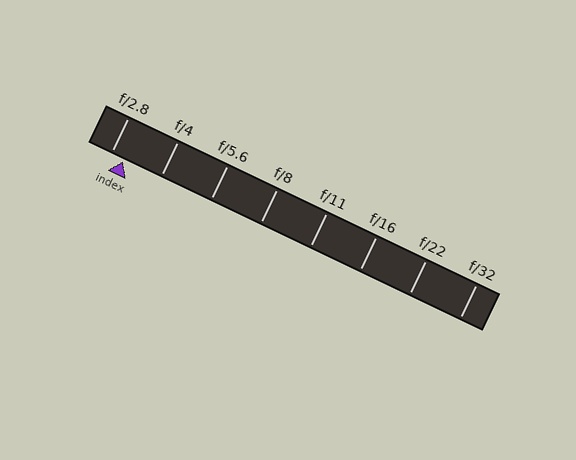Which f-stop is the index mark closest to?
The index mark is closest to f/2.8.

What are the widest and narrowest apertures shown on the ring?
The widest aperture shown is f/2.8 and the narrowest is f/32.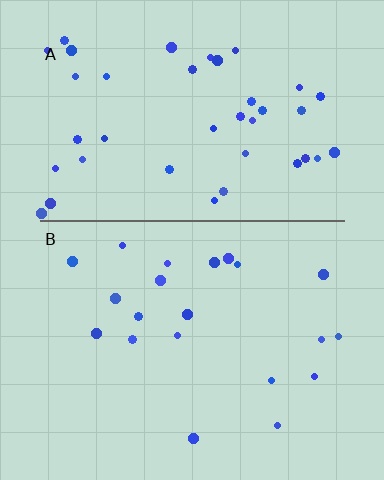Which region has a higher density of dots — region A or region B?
A (the top).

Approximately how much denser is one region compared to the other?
Approximately 2.0× — region A over region B.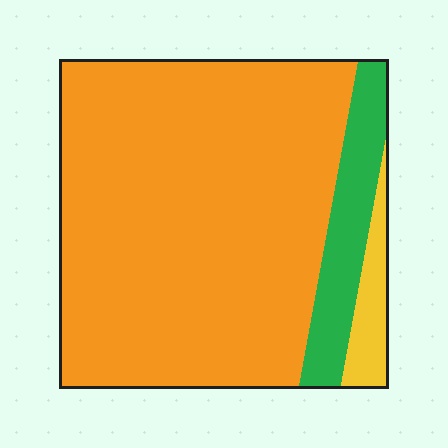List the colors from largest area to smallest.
From largest to smallest: orange, green, yellow.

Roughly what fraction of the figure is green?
Green covers roughly 10% of the figure.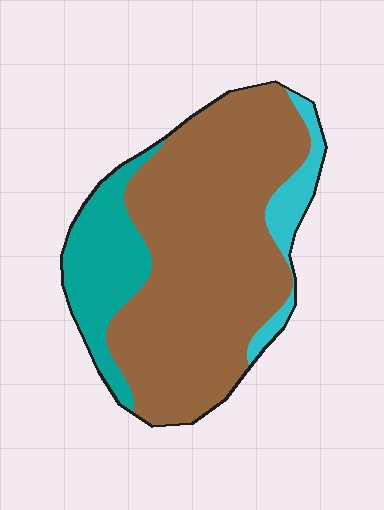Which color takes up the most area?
Brown, at roughly 70%.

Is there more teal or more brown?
Brown.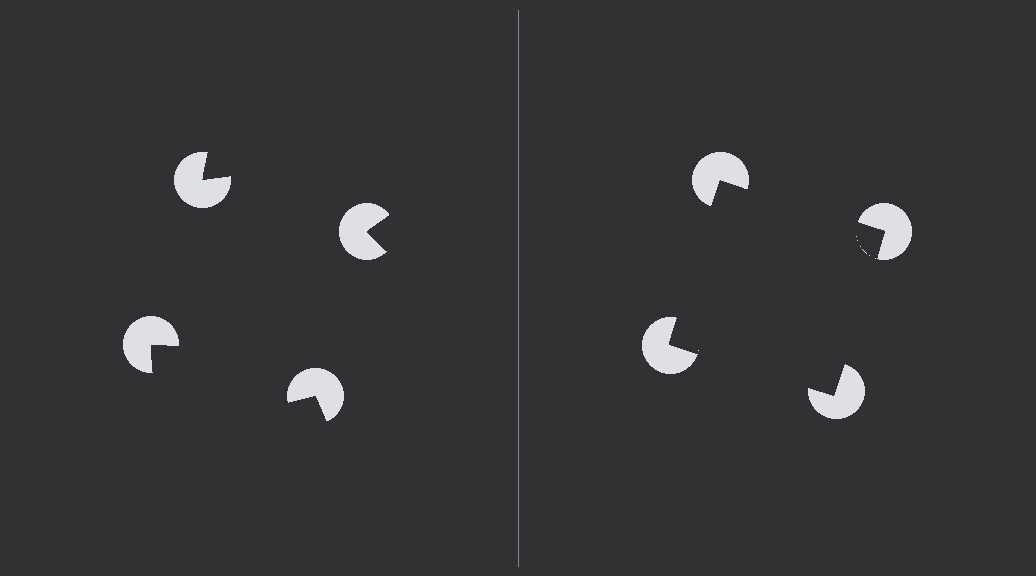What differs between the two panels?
The pac-man discs are positioned identically on both sides; only the wedge orientations differ. On the right they align to a square; on the left they are misaligned.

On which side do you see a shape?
An illusory square appears on the right side. On the left side the wedge cuts are rotated, so no coherent shape forms.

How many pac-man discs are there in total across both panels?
8 — 4 on each side.